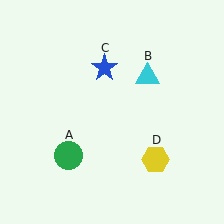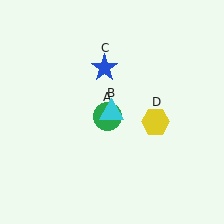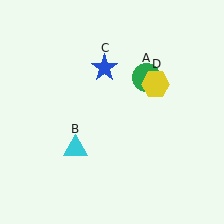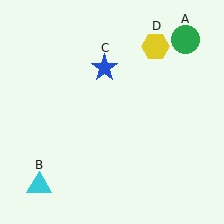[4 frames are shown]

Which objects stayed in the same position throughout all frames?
Blue star (object C) remained stationary.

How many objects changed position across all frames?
3 objects changed position: green circle (object A), cyan triangle (object B), yellow hexagon (object D).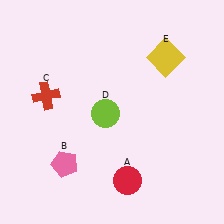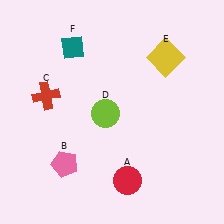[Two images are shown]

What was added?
A teal diamond (F) was added in Image 2.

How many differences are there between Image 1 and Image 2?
There is 1 difference between the two images.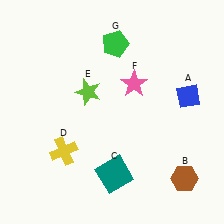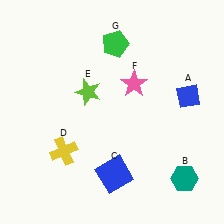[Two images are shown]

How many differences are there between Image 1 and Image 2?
There are 2 differences between the two images.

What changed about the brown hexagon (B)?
In Image 1, B is brown. In Image 2, it changed to teal.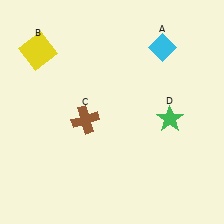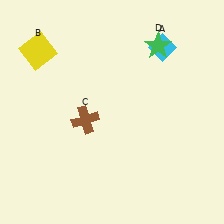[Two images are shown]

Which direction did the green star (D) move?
The green star (D) moved up.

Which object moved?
The green star (D) moved up.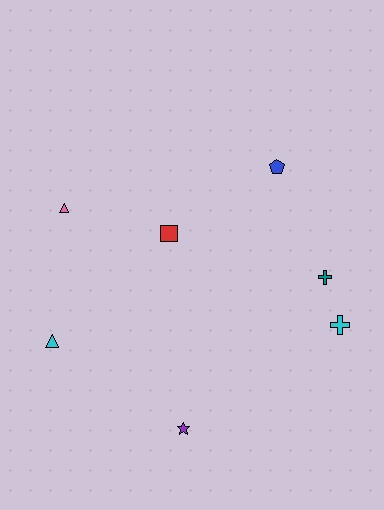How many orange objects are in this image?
There are no orange objects.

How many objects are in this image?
There are 7 objects.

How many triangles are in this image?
There are 2 triangles.